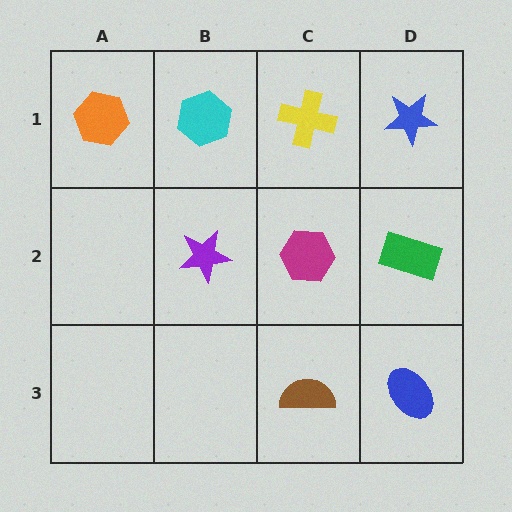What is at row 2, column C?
A magenta hexagon.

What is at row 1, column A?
An orange hexagon.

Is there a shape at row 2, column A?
No, that cell is empty.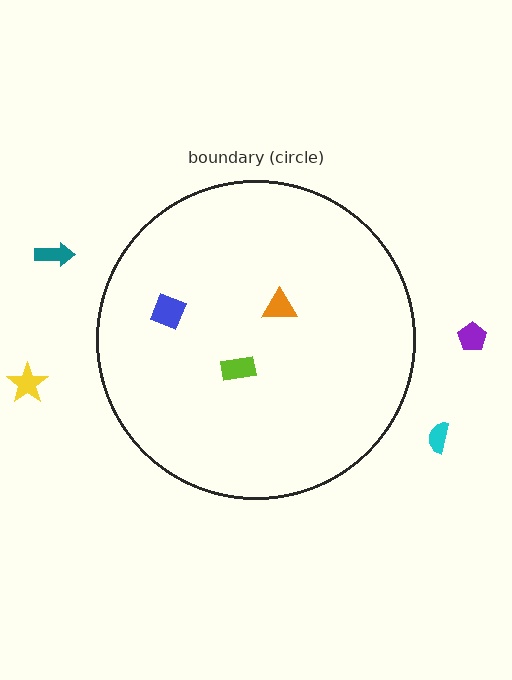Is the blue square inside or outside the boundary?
Inside.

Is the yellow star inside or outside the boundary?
Outside.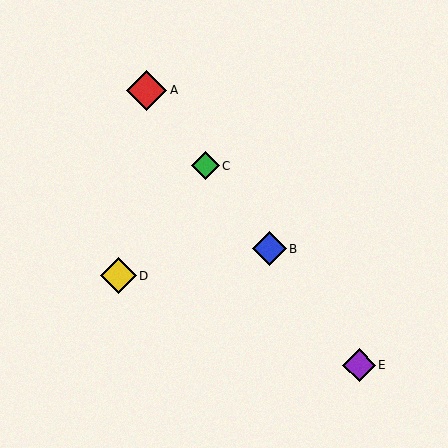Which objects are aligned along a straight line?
Objects A, B, C, E are aligned along a straight line.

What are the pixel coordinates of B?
Object B is at (269, 249).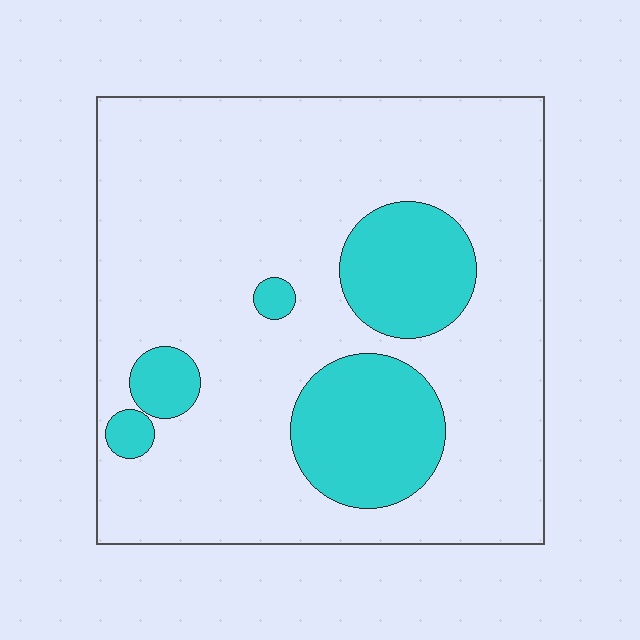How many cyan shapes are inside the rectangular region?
5.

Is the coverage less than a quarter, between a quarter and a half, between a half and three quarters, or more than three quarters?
Less than a quarter.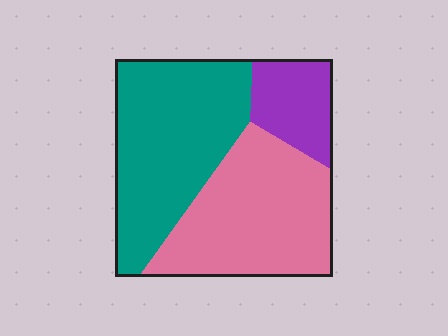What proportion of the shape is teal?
Teal takes up about two fifths (2/5) of the shape.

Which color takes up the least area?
Purple, at roughly 15%.